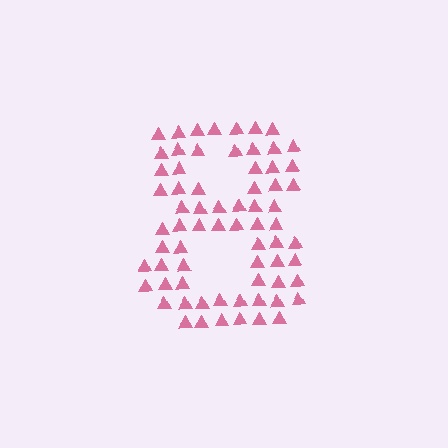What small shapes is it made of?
It is made of small triangles.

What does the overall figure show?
The overall figure shows the digit 8.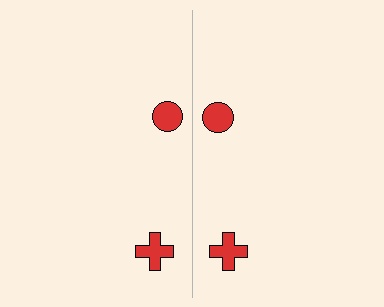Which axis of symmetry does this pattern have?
The pattern has a vertical axis of symmetry running through the center of the image.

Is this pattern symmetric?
Yes, this pattern has bilateral (reflection) symmetry.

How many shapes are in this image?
There are 4 shapes in this image.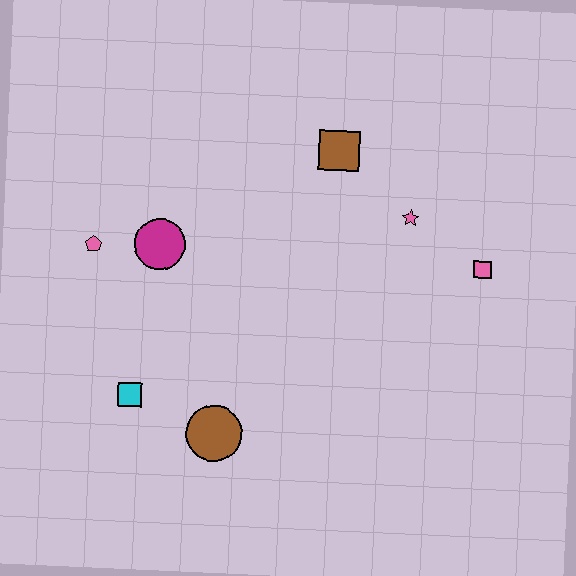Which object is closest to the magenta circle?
The pink pentagon is closest to the magenta circle.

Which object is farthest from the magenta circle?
The pink square is farthest from the magenta circle.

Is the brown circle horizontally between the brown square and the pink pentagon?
Yes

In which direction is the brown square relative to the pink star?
The brown square is to the left of the pink star.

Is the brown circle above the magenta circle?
No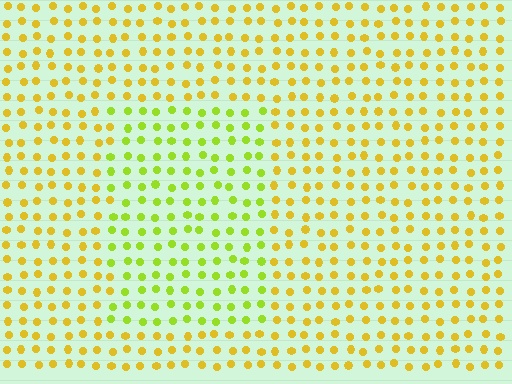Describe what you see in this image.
The image is filled with small yellow elements in a uniform arrangement. A rectangle-shaped region is visible where the elements are tinted to a slightly different hue, forming a subtle color boundary.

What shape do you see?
I see a rectangle.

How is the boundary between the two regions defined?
The boundary is defined purely by a slight shift in hue (about 35 degrees). Spacing, size, and orientation are identical on both sides.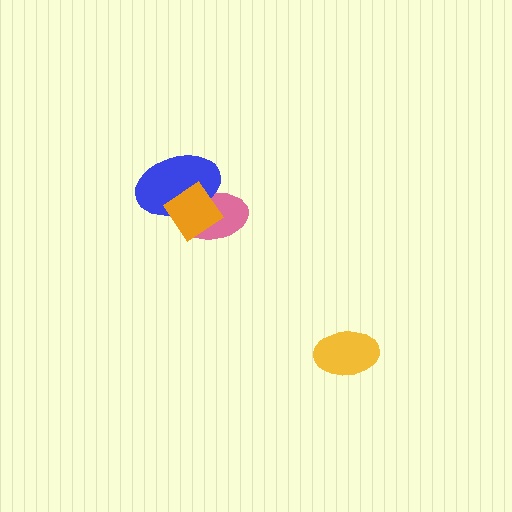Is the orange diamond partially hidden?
No, no other shape covers it.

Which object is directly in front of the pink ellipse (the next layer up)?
The blue ellipse is directly in front of the pink ellipse.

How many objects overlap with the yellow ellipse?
0 objects overlap with the yellow ellipse.